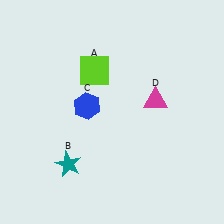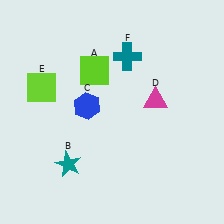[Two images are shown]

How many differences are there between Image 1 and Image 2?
There are 2 differences between the two images.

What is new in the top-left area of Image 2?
A lime square (E) was added in the top-left area of Image 2.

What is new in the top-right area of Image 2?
A teal cross (F) was added in the top-right area of Image 2.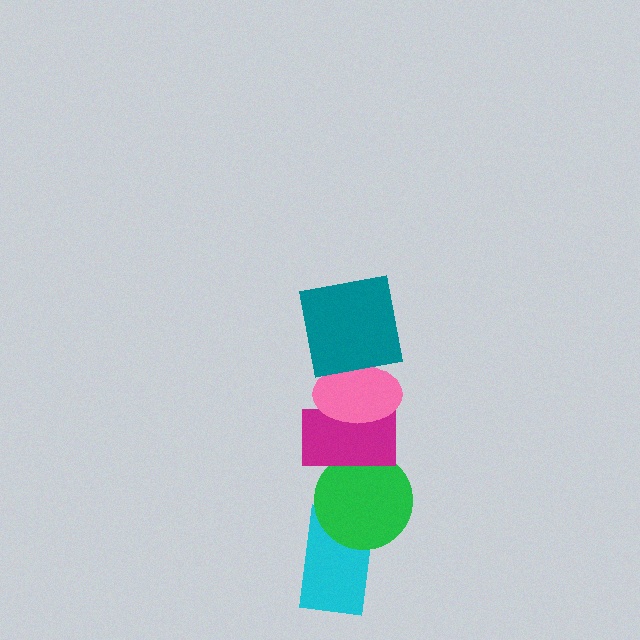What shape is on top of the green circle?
The magenta rectangle is on top of the green circle.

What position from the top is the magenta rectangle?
The magenta rectangle is 3rd from the top.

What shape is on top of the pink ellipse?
The teal square is on top of the pink ellipse.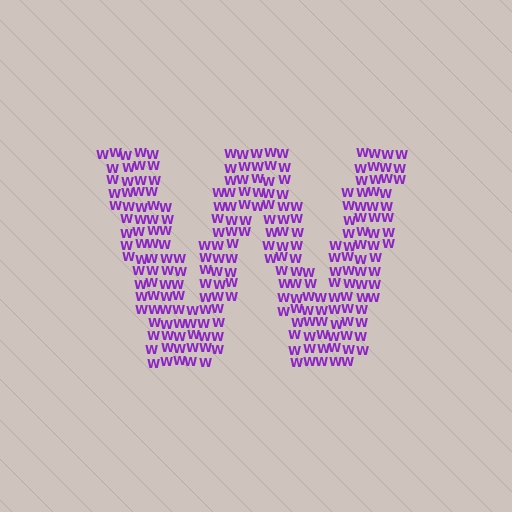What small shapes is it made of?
It is made of small letter W's.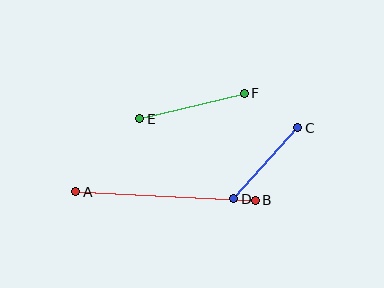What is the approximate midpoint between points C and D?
The midpoint is at approximately (266, 163) pixels.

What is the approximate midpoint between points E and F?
The midpoint is at approximately (192, 106) pixels.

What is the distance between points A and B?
The distance is approximately 179 pixels.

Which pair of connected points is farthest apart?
Points A and B are farthest apart.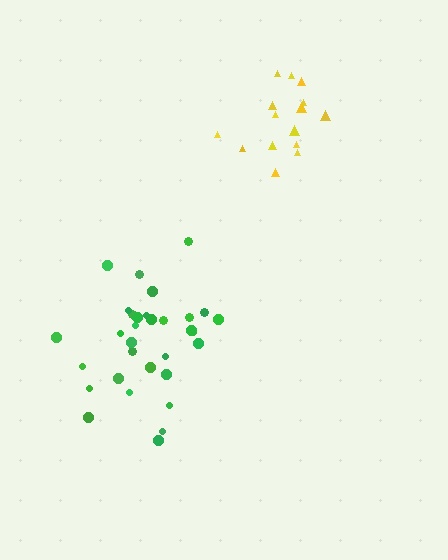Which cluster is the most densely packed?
Green.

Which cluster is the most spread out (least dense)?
Yellow.